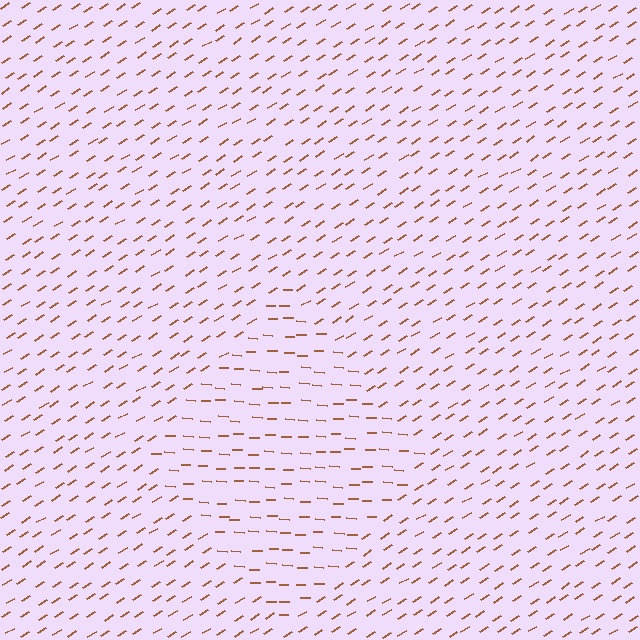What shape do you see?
I see a diamond.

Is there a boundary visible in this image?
Yes, there is a texture boundary formed by a change in line orientation.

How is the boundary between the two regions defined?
The boundary is defined purely by a change in line orientation (approximately 35 degrees difference). All lines are the same color and thickness.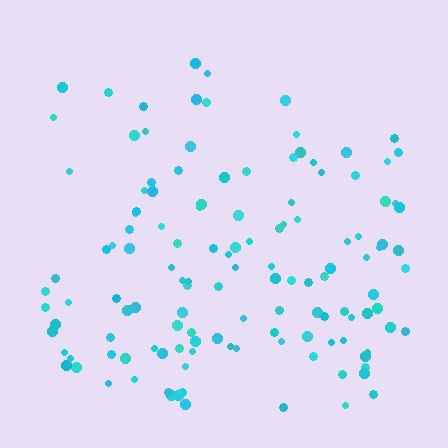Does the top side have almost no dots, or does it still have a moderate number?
Still a moderate number, just noticeably fewer than the bottom.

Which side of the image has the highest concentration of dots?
The bottom.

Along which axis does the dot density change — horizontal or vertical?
Vertical.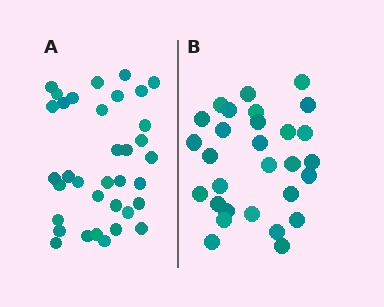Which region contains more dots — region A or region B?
Region A (the left region) has more dots.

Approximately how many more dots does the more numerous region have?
Region A has about 6 more dots than region B.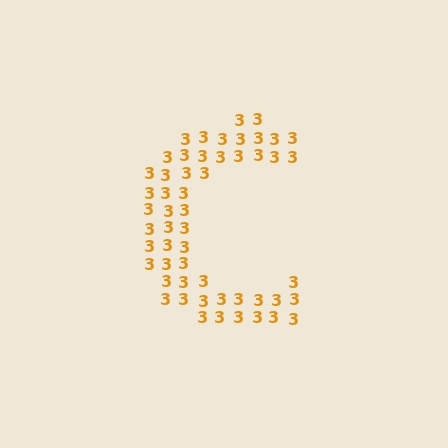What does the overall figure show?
The overall figure shows the letter C.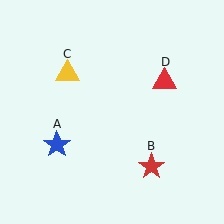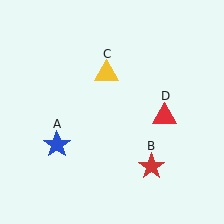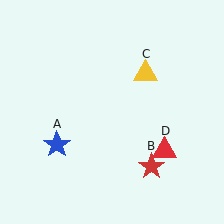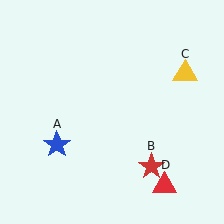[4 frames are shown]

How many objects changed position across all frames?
2 objects changed position: yellow triangle (object C), red triangle (object D).